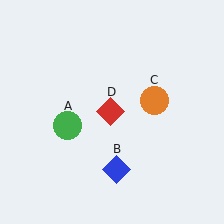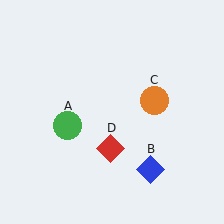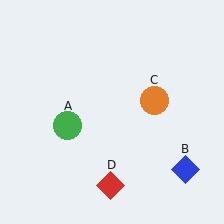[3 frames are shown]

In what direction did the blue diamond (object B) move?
The blue diamond (object B) moved right.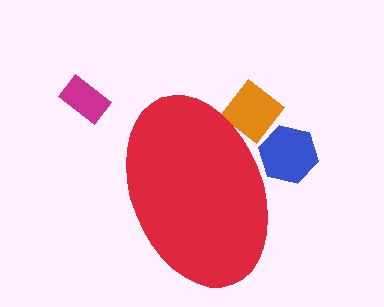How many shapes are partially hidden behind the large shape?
2 shapes are partially hidden.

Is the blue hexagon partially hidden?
Yes, the blue hexagon is partially hidden behind the red ellipse.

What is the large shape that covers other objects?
A red ellipse.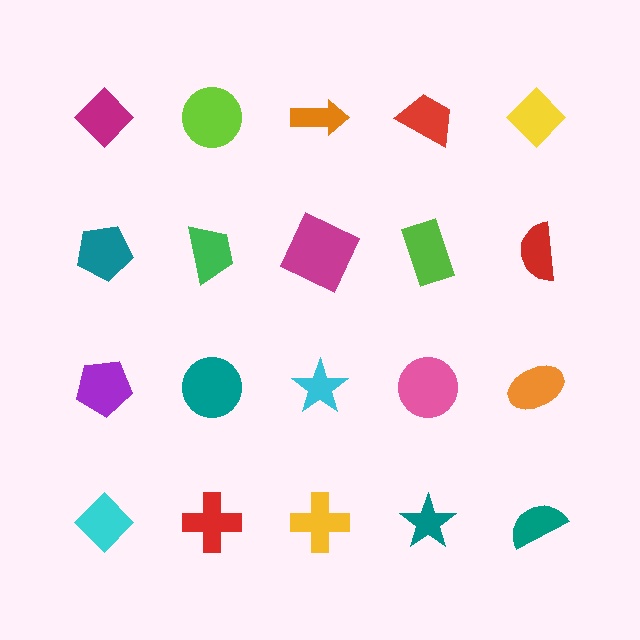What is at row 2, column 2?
A green trapezoid.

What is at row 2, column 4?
A lime rectangle.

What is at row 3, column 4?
A pink circle.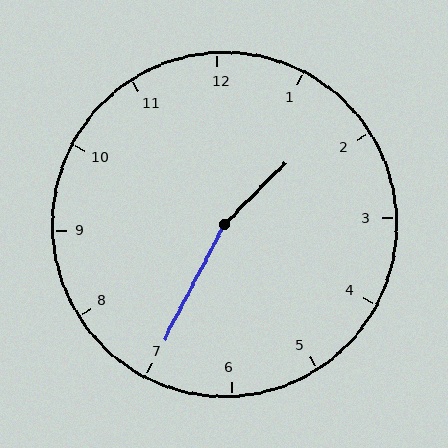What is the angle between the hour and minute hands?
Approximately 162 degrees.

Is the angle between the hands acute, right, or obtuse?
It is obtuse.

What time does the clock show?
1:35.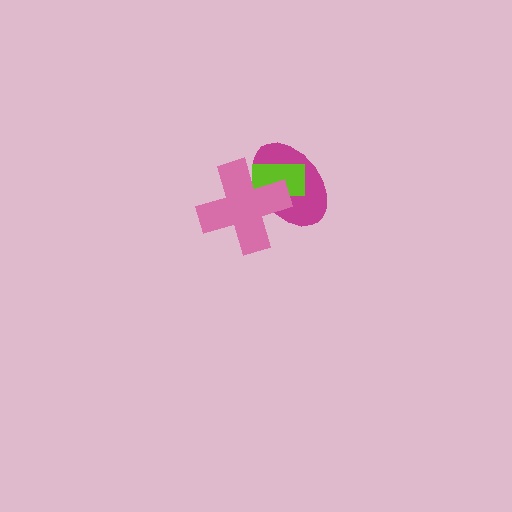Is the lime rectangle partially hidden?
Yes, it is partially covered by another shape.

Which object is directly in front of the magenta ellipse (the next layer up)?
The lime rectangle is directly in front of the magenta ellipse.